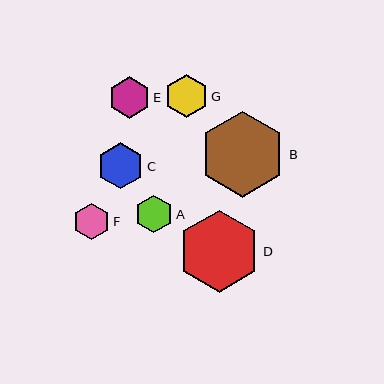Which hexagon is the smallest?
Hexagon F is the smallest with a size of approximately 37 pixels.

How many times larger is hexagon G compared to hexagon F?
Hexagon G is approximately 1.2 times the size of hexagon F.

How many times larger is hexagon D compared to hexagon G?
Hexagon D is approximately 1.9 times the size of hexagon G.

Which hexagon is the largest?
Hexagon B is the largest with a size of approximately 86 pixels.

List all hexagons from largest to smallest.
From largest to smallest: B, D, C, G, E, A, F.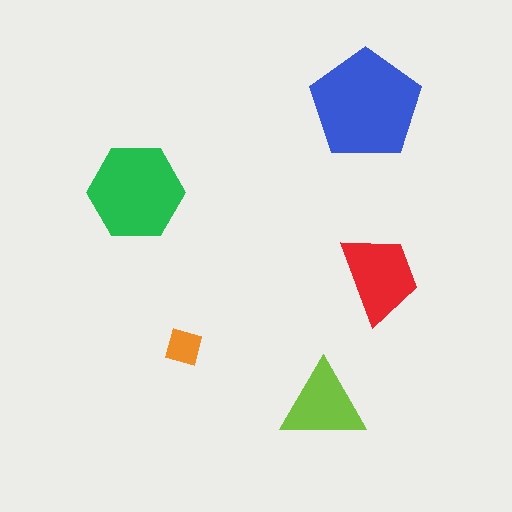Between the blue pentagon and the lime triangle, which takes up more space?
The blue pentagon.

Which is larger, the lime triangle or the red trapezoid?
The red trapezoid.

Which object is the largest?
The blue pentagon.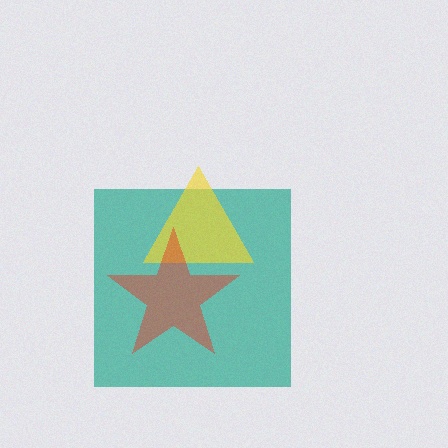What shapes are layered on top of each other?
The layered shapes are: a teal square, a yellow triangle, a red star.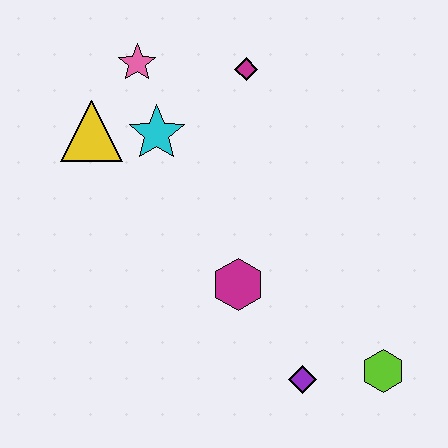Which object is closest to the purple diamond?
The lime hexagon is closest to the purple diamond.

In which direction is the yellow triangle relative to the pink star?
The yellow triangle is below the pink star.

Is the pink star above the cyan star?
Yes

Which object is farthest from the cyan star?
The lime hexagon is farthest from the cyan star.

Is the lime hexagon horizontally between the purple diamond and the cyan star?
No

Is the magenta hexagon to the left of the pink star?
No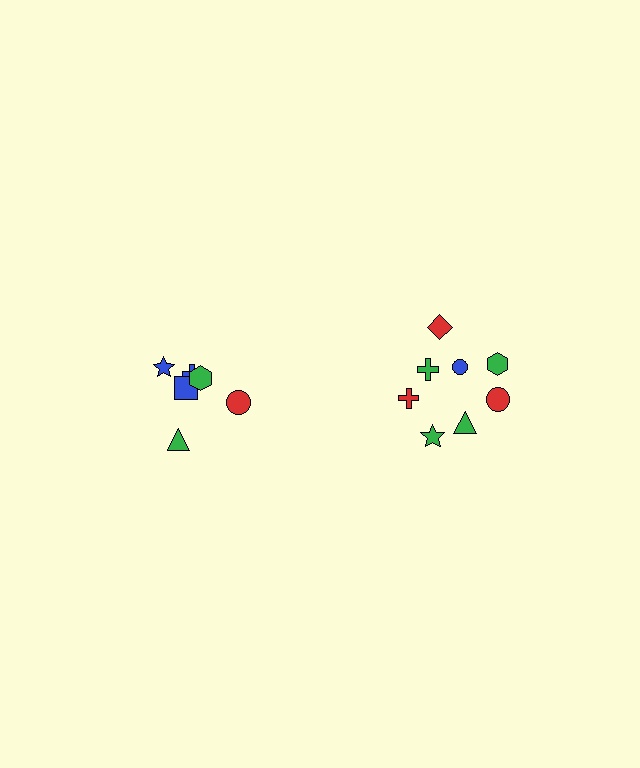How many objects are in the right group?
There are 8 objects.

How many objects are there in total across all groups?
There are 14 objects.